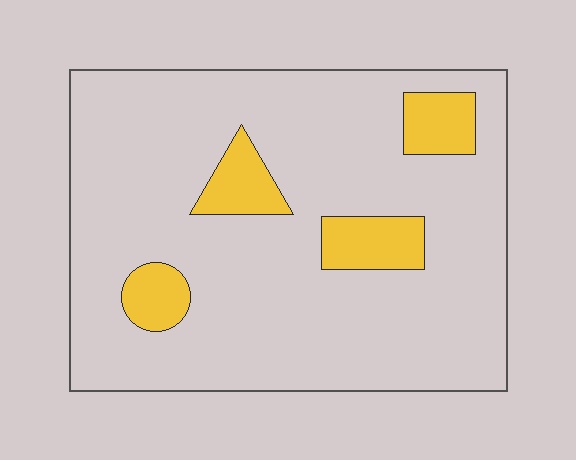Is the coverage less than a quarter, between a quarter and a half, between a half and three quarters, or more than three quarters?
Less than a quarter.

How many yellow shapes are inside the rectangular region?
4.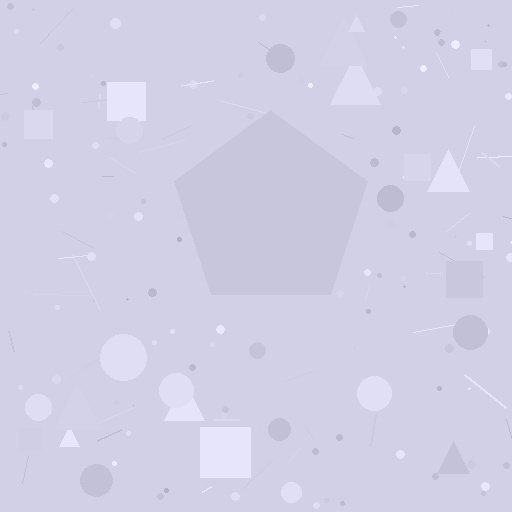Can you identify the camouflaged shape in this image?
The camouflaged shape is a pentagon.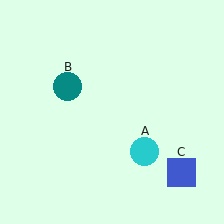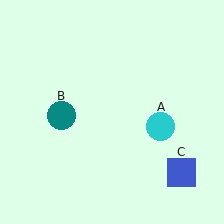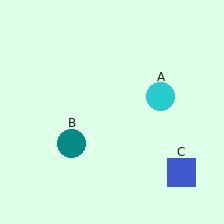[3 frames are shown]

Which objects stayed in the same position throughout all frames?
Blue square (object C) remained stationary.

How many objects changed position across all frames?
2 objects changed position: cyan circle (object A), teal circle (object B).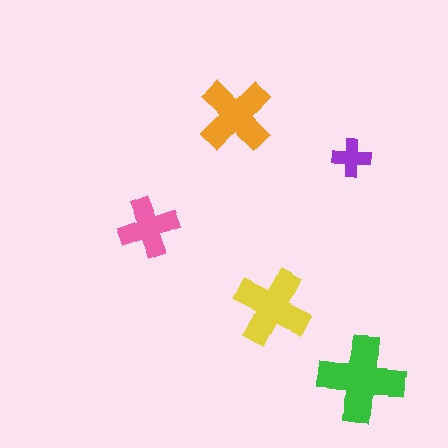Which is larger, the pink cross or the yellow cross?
The yellow one.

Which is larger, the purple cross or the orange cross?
The orange one.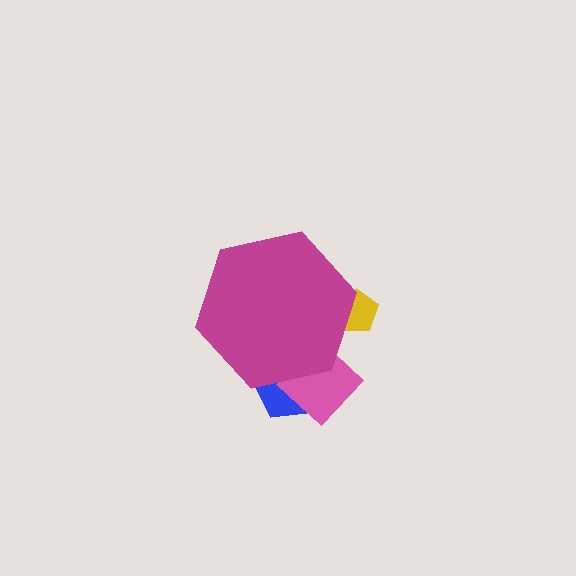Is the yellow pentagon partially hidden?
Yes, the yellow pentagon is partially hidden behind the magenta hexagon.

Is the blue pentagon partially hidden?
Yes, the blue pentagon is partially hidden behind the magenta hexagon.